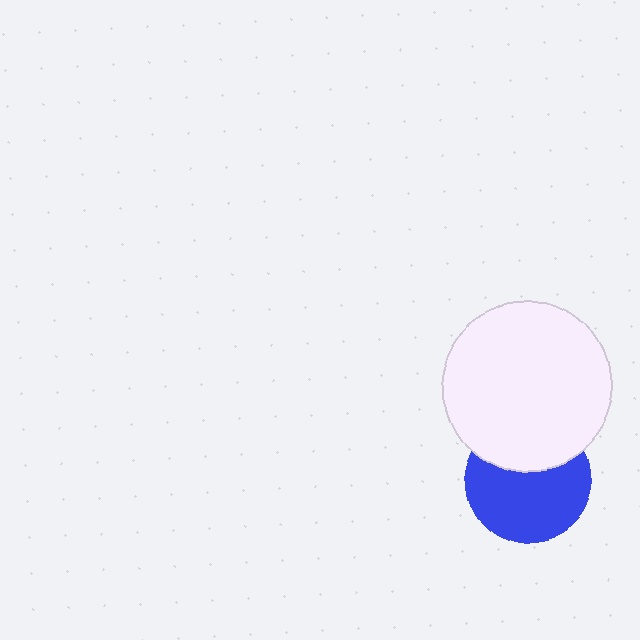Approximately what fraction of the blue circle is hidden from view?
Roughly 35% of the blue circle is hidden behind the white circle.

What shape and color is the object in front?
The object in front is a white circle.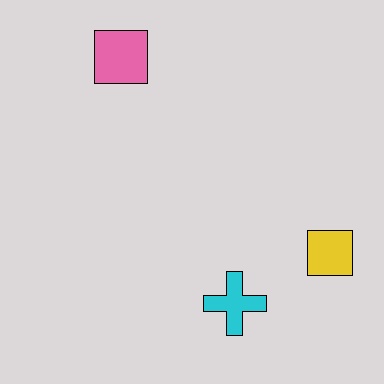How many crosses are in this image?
There is 1 cross.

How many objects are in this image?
There are 3 objects.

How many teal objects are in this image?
There are no teal objects.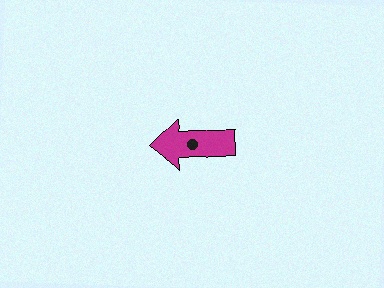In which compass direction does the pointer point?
West.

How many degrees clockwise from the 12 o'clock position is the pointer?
Approximately 267 degrees.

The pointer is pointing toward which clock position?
Roughly 9 o'clock.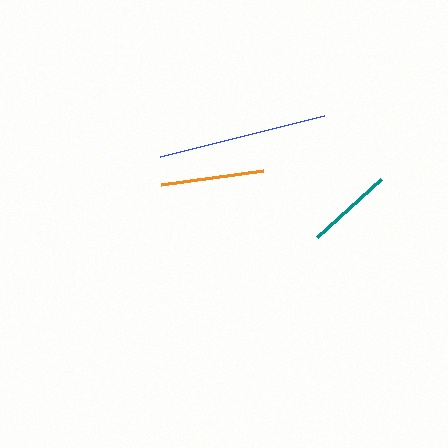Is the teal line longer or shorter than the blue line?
The blue line is longer than the teal line.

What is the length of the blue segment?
The blue segment is approximately 169 pixels long.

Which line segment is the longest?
The blue line is the longest at approximately 169 pixels.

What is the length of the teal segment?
The teal segment is approximately 86 pixels long.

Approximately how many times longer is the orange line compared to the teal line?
The orange line is approximately 1.2 times the length of the teal line.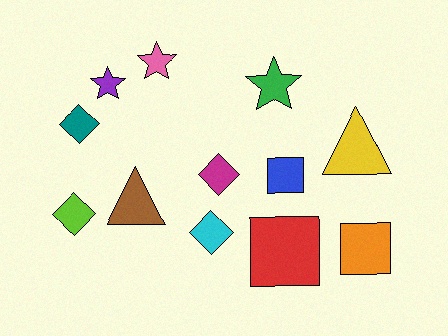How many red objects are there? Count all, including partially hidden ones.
There is 1 red object.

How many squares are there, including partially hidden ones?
There are 3 squares.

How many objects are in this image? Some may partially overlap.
There are 12 objects.